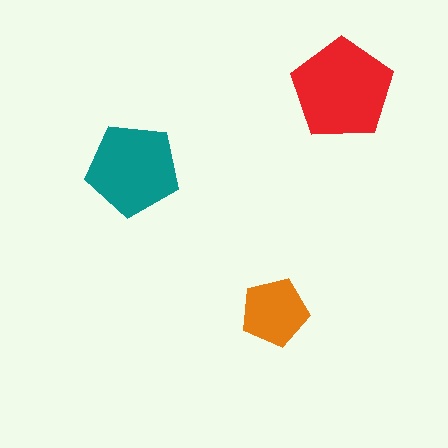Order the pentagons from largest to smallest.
the red one, the teal one, the orange one.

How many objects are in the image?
There are 3 objects in the image.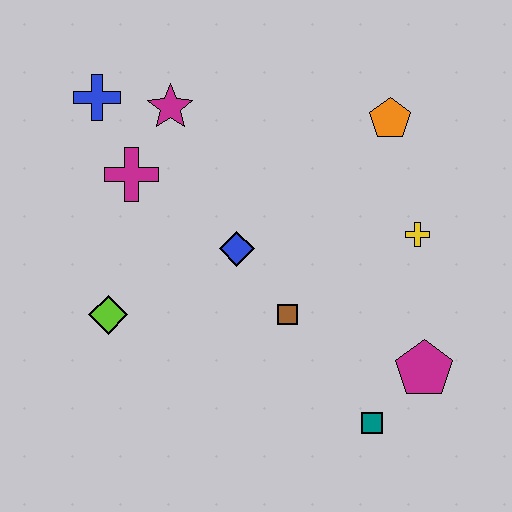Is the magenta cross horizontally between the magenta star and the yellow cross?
No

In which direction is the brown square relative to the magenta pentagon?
The brown square is to the left of the magenta pentagon.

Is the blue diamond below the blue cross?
Yes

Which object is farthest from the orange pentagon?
The lime diamond is farthest from the orange pentagon.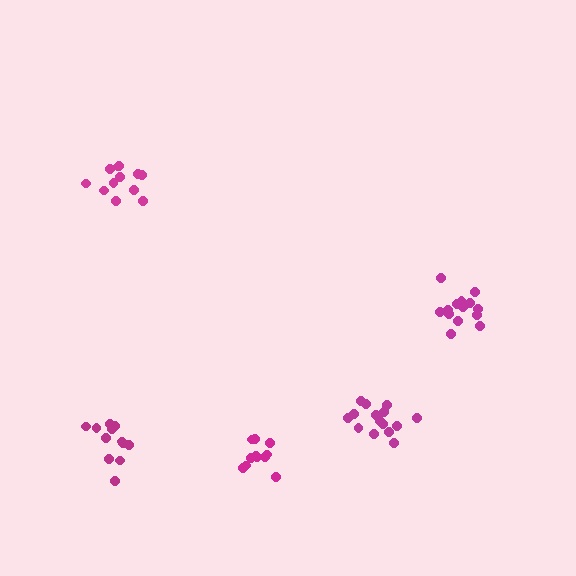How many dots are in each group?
Group 1: 12 dots, Group 2: 15 dots, Group 3: 14 dots, Group 4: 11 dots, Group 5: 12 dots (64 total).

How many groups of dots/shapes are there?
There are 5 groups.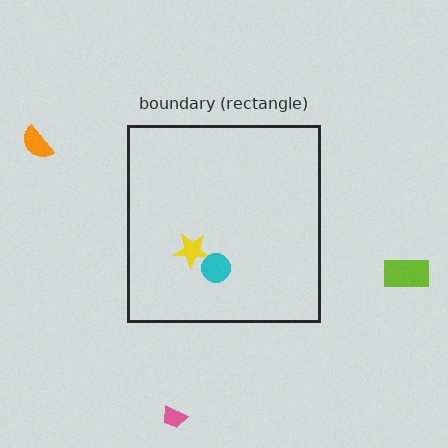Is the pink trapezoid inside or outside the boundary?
Outside.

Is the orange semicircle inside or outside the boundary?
Outside.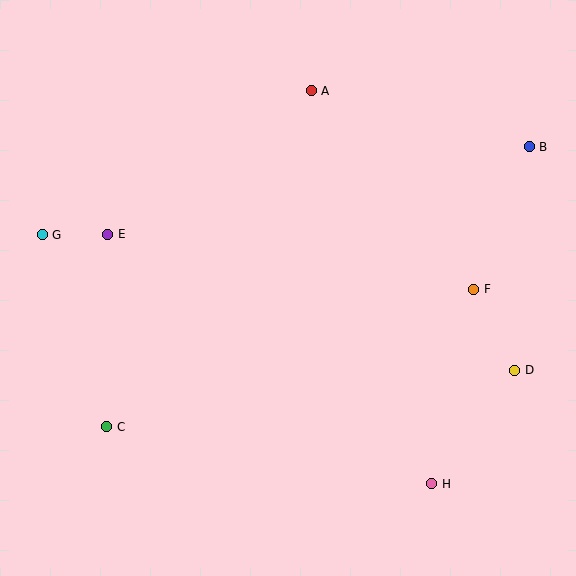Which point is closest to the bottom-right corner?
Point H is closest to the bottom-right corner.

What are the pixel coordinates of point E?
Point E is at (108, 234).